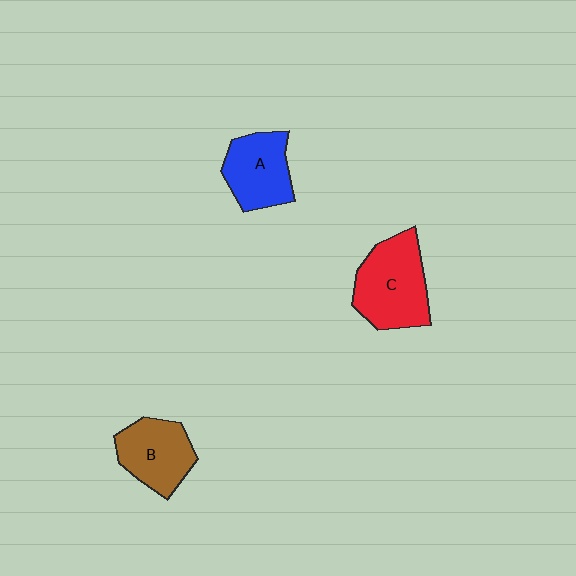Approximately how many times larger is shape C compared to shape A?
Approximately 1.3 times.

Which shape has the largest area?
Shape C (red).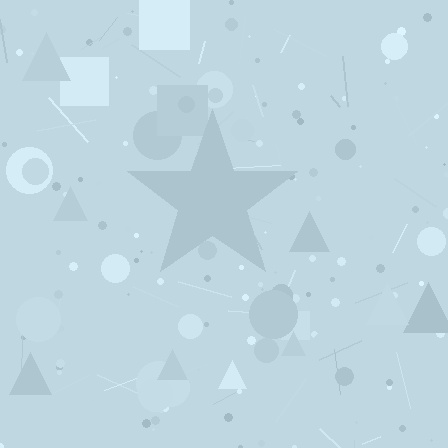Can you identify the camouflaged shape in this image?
The camouflaged shape is a star.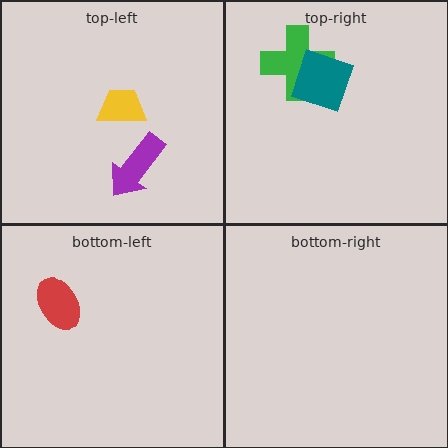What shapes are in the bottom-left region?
The red ellipse.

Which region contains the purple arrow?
The top-left region.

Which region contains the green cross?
The top-right region.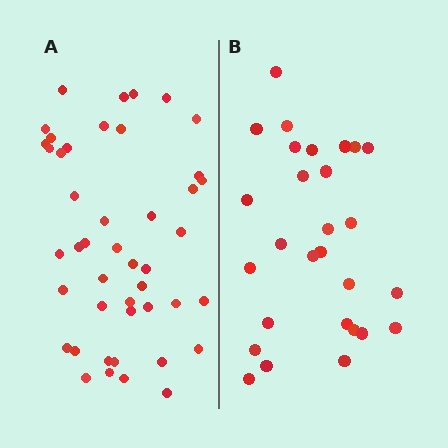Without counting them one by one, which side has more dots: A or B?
Region A (the left region) has more dots.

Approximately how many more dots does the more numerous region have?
Region A has approximately 15 more dots than region B.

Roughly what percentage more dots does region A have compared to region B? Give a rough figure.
About 60% more.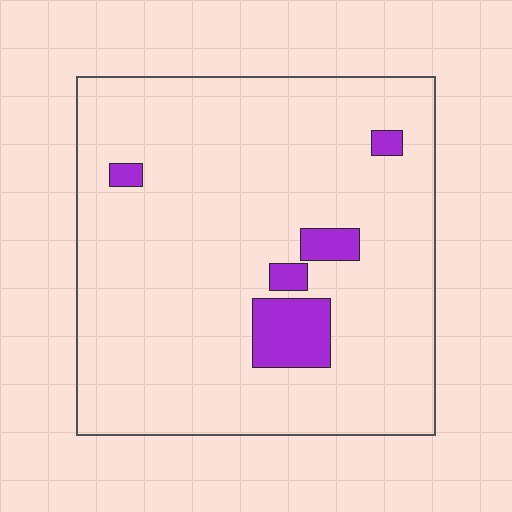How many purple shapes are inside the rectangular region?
5.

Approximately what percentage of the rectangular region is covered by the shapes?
Approximately 10%.